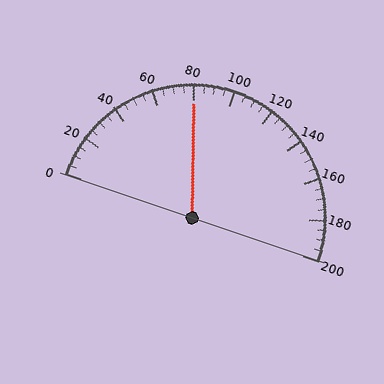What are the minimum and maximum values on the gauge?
The gauge ranges from 0 to 200.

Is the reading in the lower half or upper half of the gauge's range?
The reading is in the lower half of the range (0 to 200).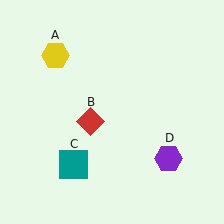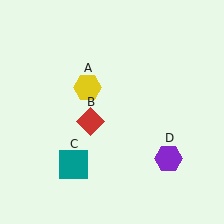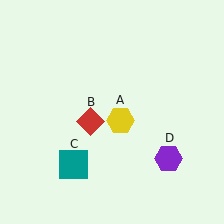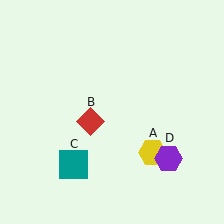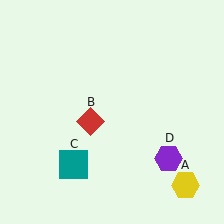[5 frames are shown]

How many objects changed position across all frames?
1 object changed position: yellow hexagon (object A).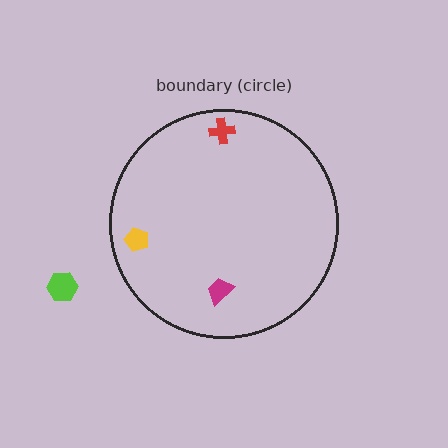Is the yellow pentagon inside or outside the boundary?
Inside.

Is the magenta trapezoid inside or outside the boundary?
Inside.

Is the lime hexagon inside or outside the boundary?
Outside.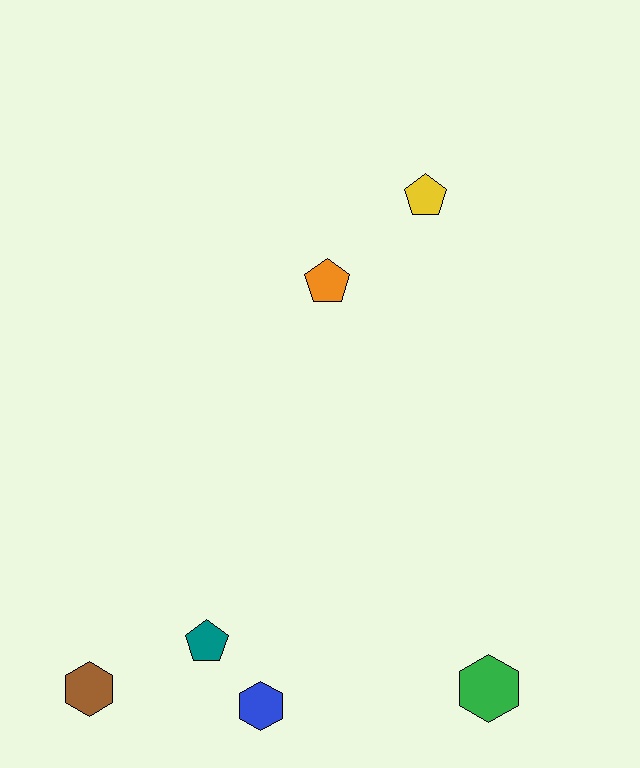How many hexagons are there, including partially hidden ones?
There are 3 hexagons.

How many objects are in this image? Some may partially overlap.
There are 6 objects.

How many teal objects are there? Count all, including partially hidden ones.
There is 1 teal object.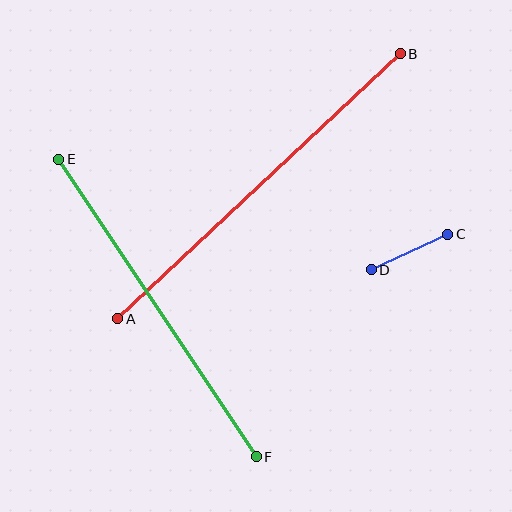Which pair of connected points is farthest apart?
Points A and B are farthest apart.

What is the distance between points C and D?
The distance is approximately 84 pixels.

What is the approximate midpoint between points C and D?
The midpoint is at approximately (410, 252) pixels.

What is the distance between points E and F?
The distance is approximately 357 pixels.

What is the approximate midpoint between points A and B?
The midpoint is at approximately (259, 186) pixels.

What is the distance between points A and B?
The distance is approximately 388 pixels.